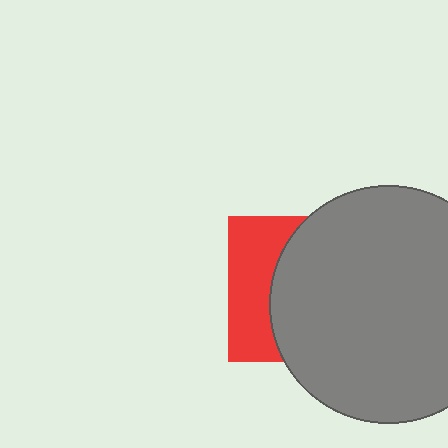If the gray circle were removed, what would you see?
You would see the complete red square.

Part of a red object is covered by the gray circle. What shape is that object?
It is a square.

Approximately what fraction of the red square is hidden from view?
Roughly 65% of the red square is hidden behind the gray circle.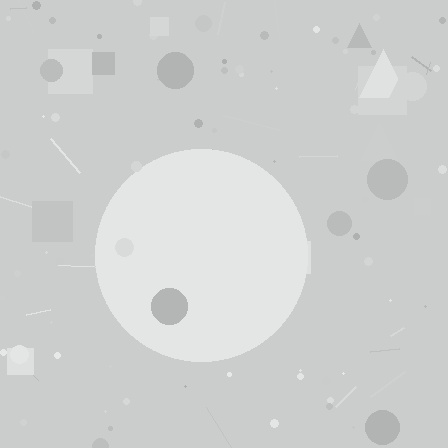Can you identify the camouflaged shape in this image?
The camouflaged shape is a circle.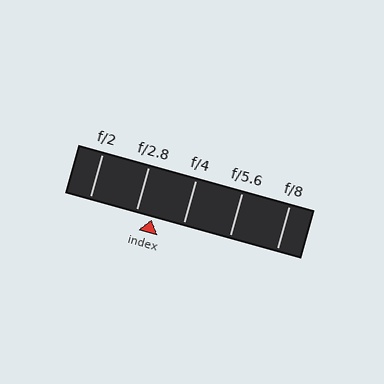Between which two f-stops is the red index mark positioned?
The index mark is between f/2.8 and f/4.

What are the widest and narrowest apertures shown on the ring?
The widest aperture shown is f/2 and the narrowest is f/8.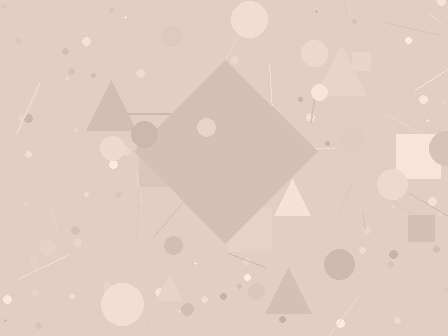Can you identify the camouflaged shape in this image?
The camouflaged shape is a diamond.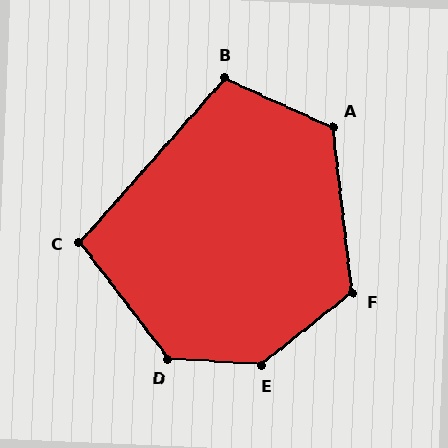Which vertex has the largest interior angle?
E, at approximately 138 degrees.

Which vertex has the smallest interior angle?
C, at approximately 101 degrees.